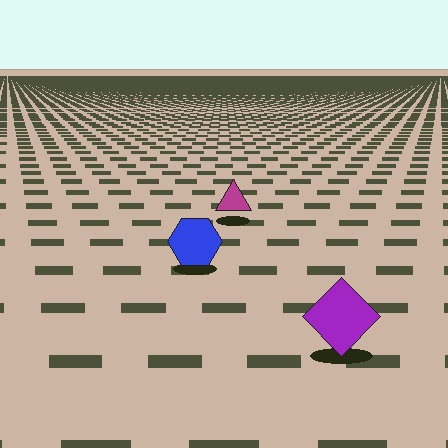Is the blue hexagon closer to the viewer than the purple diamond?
No. The purple diamond is closer — you can tell from the texture gradient: the ground texture is coarser near it.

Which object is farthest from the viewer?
The magenta triangle is farthest from the viewer. It appears smaller and the ground texture around it is denser.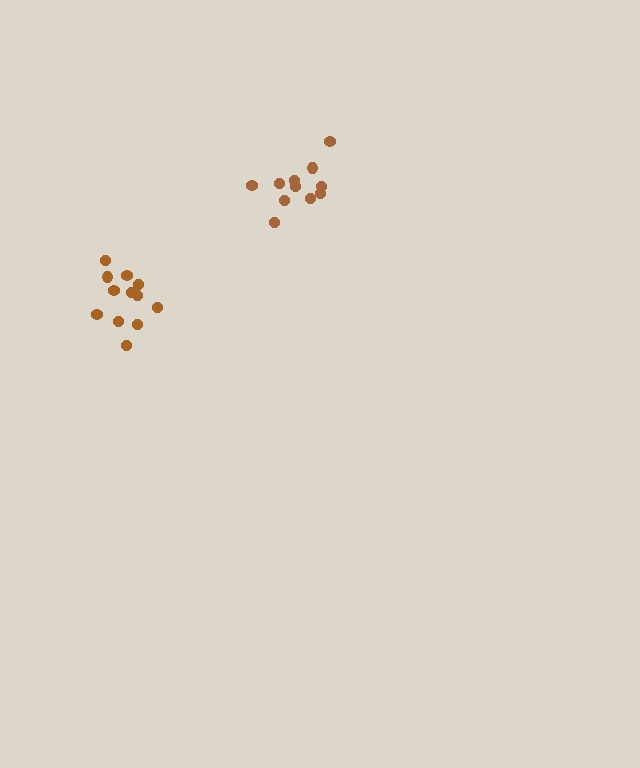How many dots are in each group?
Group 1: 12 dots, Group 2: 11 dots (23 total).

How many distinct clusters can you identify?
There are 2 distinct clusters.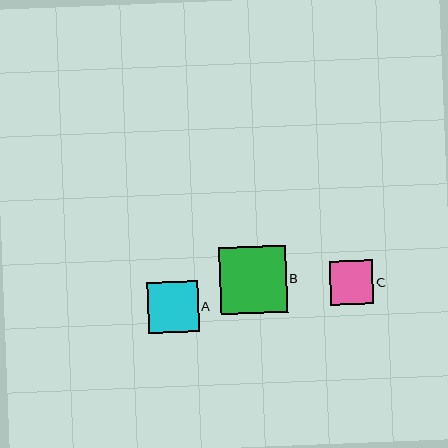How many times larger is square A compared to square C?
Square A is approximately 1.2 times the size of square C.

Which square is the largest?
Square B is the largest with a size of approximately 67 pixels.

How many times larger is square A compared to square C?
Square A is approximately 1.2 times the size of square C.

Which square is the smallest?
Square C is the smallest with a size of approximately 44 pixels.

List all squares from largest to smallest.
From largest to smallest: B, A, C.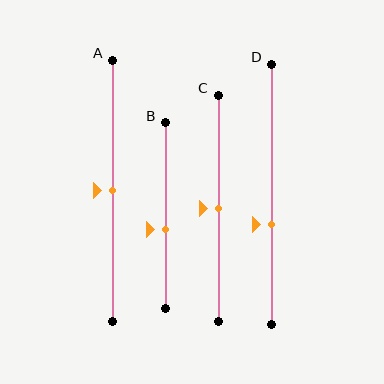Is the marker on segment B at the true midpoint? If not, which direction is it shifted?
No, the marker on segment B is shifted downward by about 7% of the segment length.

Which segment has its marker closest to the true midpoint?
Segment A has its marker closest to the true midpoint.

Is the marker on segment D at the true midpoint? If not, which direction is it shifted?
No, the marker on segment D is shifted downward by about 12% of the segment length.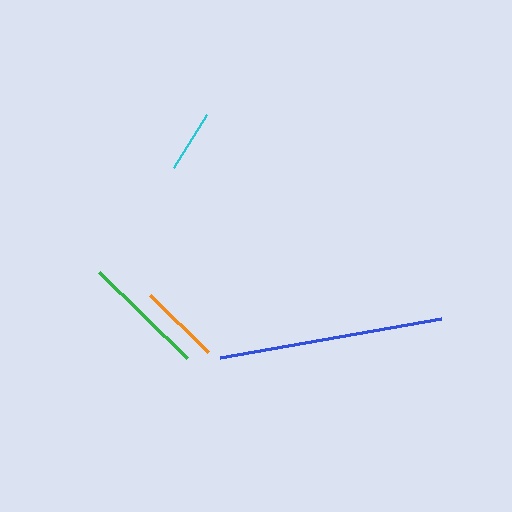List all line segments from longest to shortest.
From longest to shortest: blue, green, orange, cyan.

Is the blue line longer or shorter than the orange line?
The blue line is longer than the orange line.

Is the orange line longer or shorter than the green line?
The green line is longer than the orange line.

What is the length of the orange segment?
The orange segment is approximately 81 pixels long.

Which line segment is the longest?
The blue line is the longest at approximately 225 pixels.